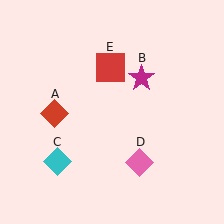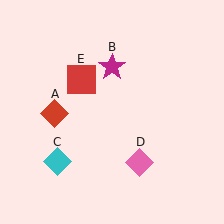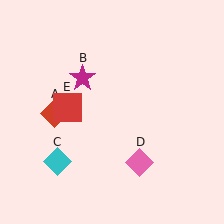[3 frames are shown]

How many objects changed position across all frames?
2 objects changed position: magenta star (object B), red square (object E).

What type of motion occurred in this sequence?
The magenta star (object B), red square (object E) rotated counterclockwise around the center of the scene.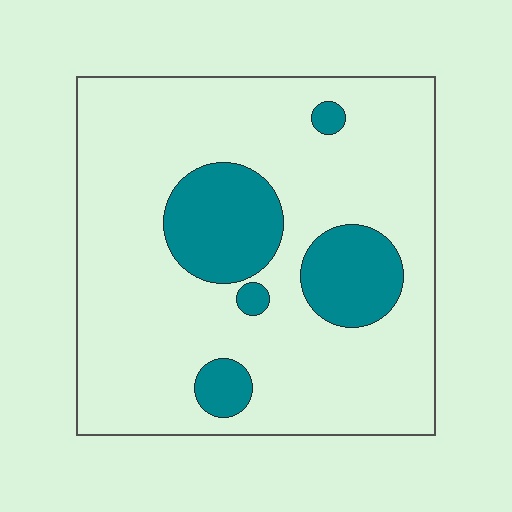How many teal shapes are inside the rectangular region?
5.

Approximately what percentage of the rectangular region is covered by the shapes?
Approximately 20%.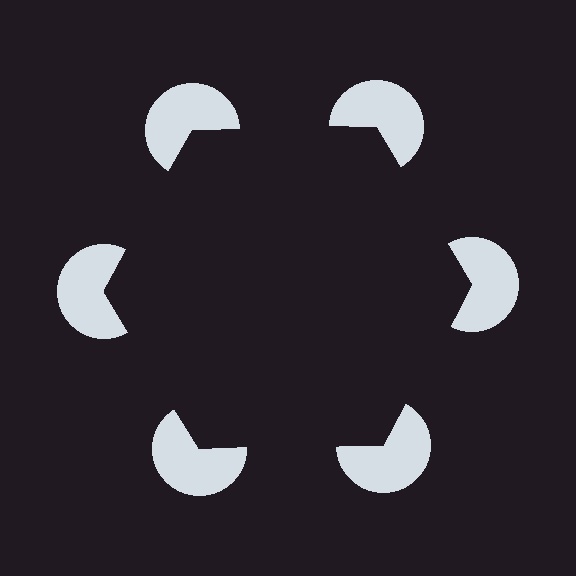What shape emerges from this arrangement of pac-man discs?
An illusory hexagon — its edges are inferred from the aligned wedge cuts in the pac-man discs, not physically drawn.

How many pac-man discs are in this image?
There are 6 — one at each vertex of the illusory hexagon.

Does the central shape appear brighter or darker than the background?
It typically appears slightly darker than the background, even though no actual brightness change is drawn.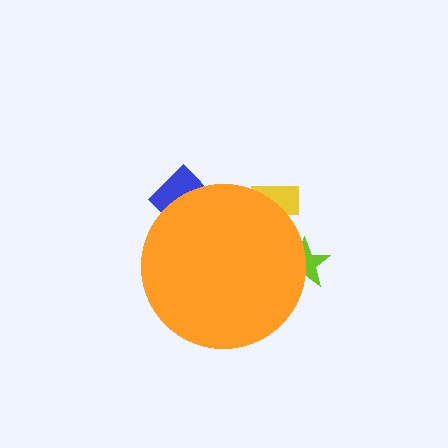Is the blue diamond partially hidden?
Yes, the blue diamond is partially hidden behind the orange circle.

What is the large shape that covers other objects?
An orange circle.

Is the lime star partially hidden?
Yes, the lime star is partially hidden behind the orange circle.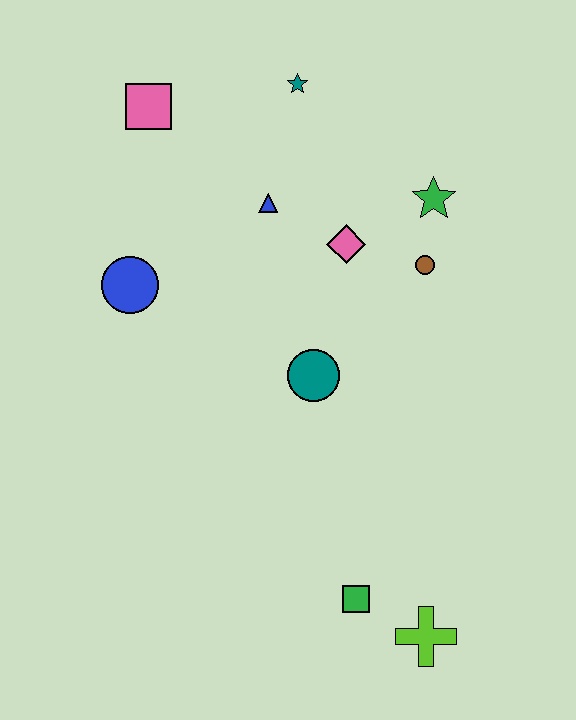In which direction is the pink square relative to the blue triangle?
The pink square is to the left of the blue triangle.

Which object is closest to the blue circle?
The blue triangle is closest to the blue circle.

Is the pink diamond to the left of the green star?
Yes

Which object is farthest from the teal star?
The lime cross is farthest from the teal star.